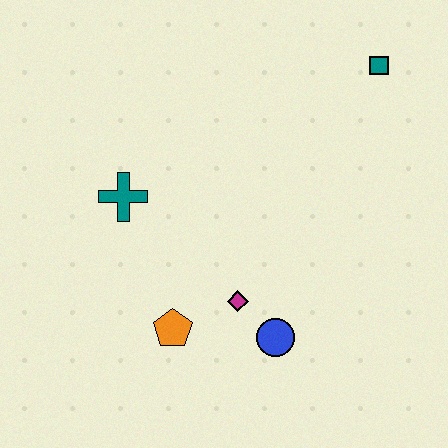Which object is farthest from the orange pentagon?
The teal square is farthest from the orange pentagon.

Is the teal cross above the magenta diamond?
Yes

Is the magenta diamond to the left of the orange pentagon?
No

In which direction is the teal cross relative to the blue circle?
The teal cross is to the left of the blue circle.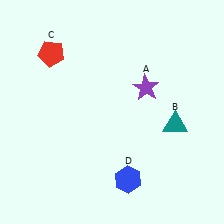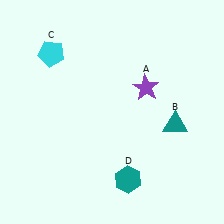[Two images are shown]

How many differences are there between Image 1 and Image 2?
There are 2 differences between the two images.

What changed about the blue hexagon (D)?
In Image 1, D is blue. In Image 2, it changed to teal.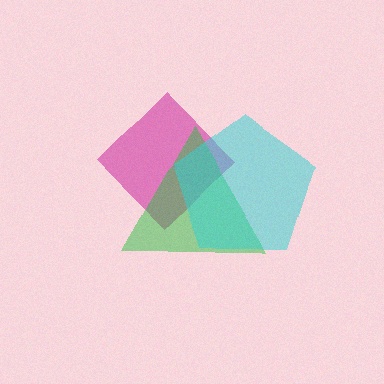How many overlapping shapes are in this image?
There are 3 overlapping shapes in the image.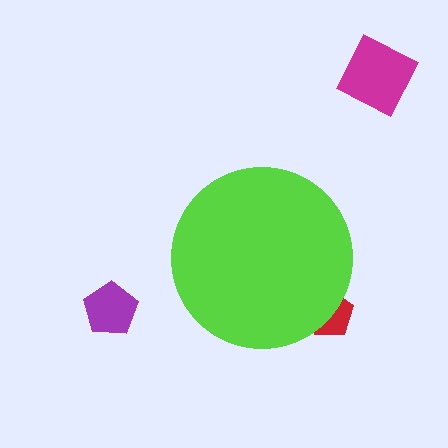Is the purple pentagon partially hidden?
No, the purple pentagon is fully visible.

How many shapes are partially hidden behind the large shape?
1 shape is partially hidden.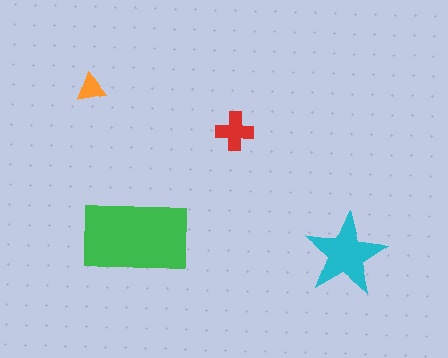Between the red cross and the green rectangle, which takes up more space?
The green rectangle.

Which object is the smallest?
The orange triangle.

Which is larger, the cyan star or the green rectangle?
The green rectangle.